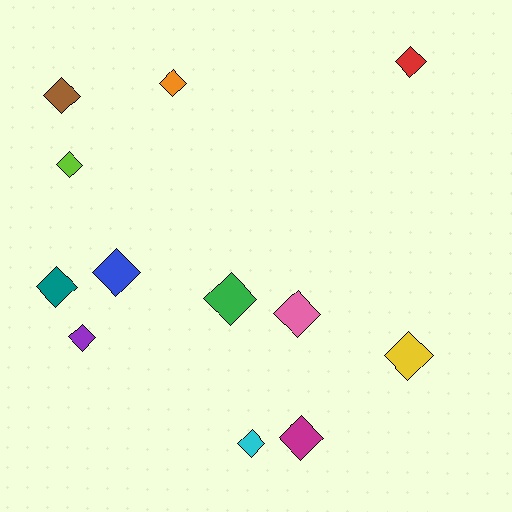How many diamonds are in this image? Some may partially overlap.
There are 12 diamonds.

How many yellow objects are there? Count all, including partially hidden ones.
There is 1 yellow object.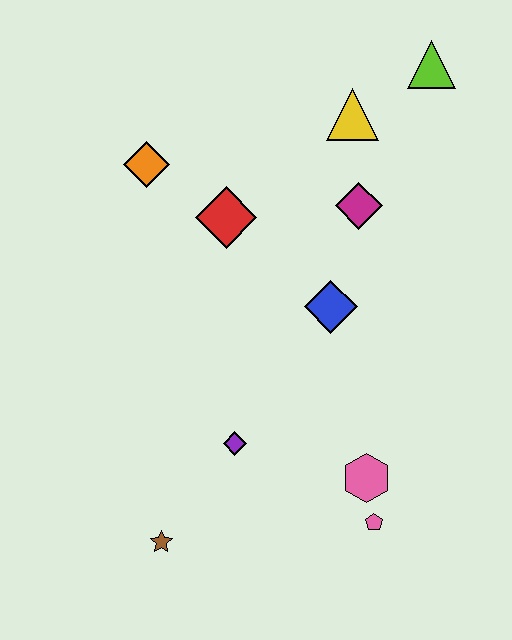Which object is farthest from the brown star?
The lime triangle is farthest from the brown star.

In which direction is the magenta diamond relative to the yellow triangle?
The magenta diamond is below the yellow triangle.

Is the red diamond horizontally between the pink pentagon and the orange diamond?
Yes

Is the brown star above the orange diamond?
No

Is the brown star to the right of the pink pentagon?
No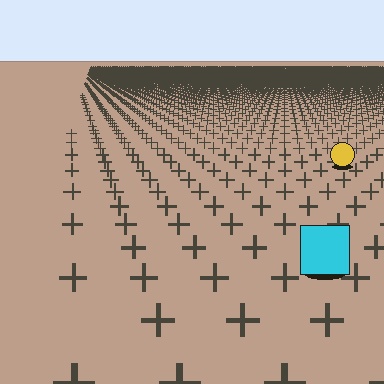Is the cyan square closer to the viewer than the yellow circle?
Yes. The cyan square is closer — you can tell from the texture gradient: the ground texture is coarser near it.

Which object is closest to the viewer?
The cyan square is closest. The texture marks near it are larger and more spread out.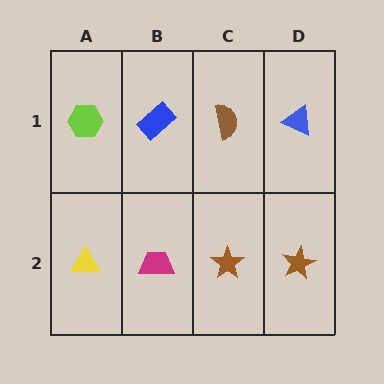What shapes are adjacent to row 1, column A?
A yellow triangle (row 2, column A), a blue rectangle (row 1, column B).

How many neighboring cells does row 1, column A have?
2.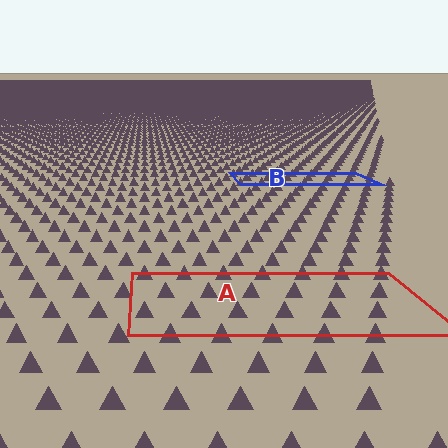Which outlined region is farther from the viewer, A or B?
Region B is farther from the viewer — the texture elements inside it appear smaller and more densely packed.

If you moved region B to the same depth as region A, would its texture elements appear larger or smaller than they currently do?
They would appear larger. At a closer depth, the same texture elements are projected at a bigger on-screen size.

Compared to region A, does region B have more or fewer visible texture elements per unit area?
Region B has more texture elements per unit area — they are packed more densely because it is farther away.